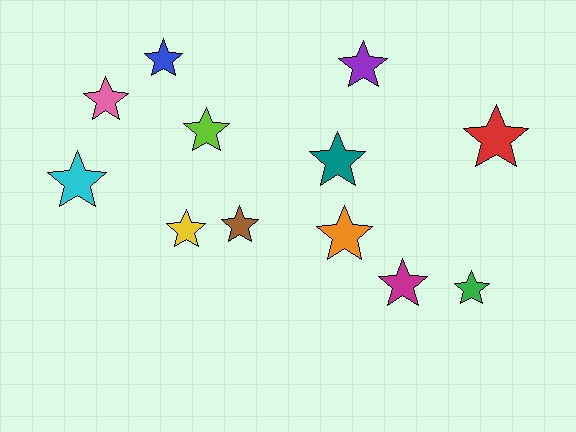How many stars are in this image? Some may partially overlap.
There are 12 stars.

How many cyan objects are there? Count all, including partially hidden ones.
There is 1 cyan object.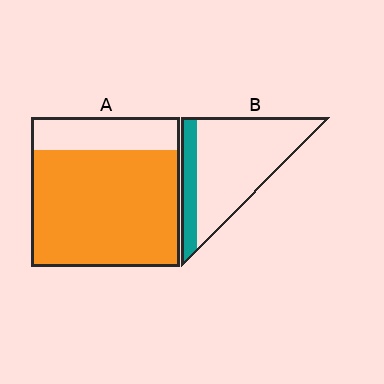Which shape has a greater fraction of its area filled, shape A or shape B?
Shape A.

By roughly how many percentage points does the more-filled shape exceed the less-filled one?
By roughly 60 percentage points (A over B).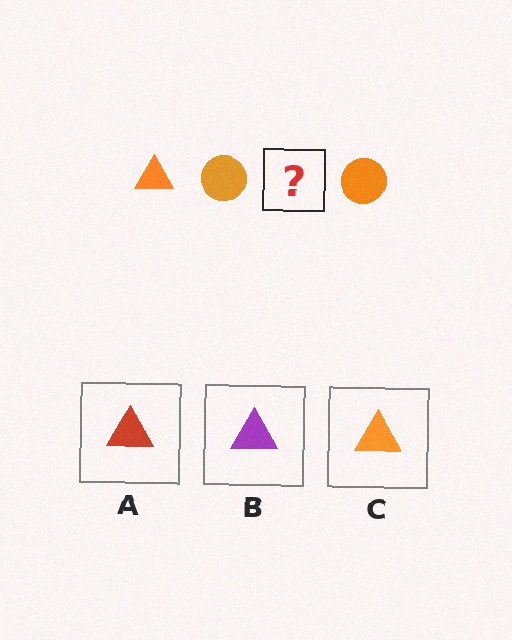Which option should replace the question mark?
Option C.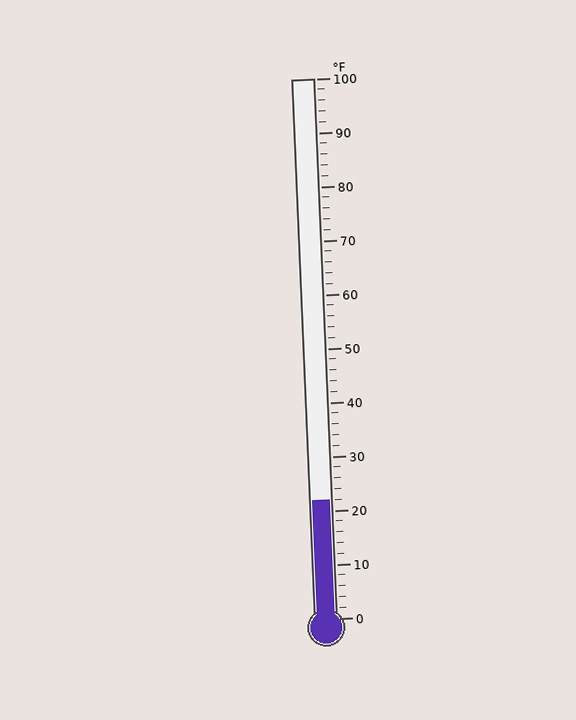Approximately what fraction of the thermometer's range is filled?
The thermometer is filled to approximately 20% of its range.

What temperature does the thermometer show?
The thermometer shows approximately 22°F.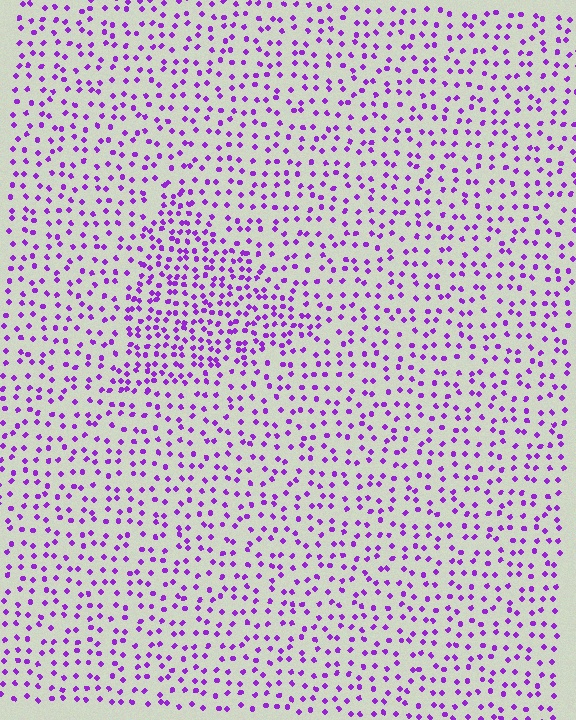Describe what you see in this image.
The image contains small purple elements arranged at two different densities. A triangle-shaped region is visible where the elements are more densely packed than the surrounding area.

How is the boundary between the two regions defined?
The boundary is defined by a change in element density (approximately 1.8x ratio). All elements are the same color, size, and shape.